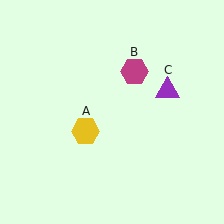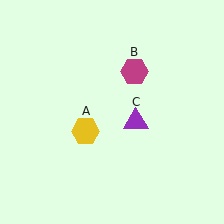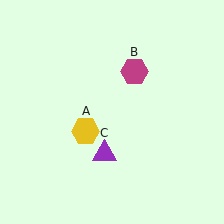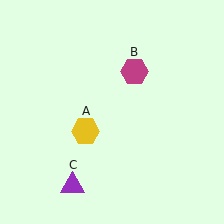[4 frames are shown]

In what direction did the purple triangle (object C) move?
The purple triangle (object C) moved down and to the left.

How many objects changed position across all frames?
1 object changed position: purple triangle (object C).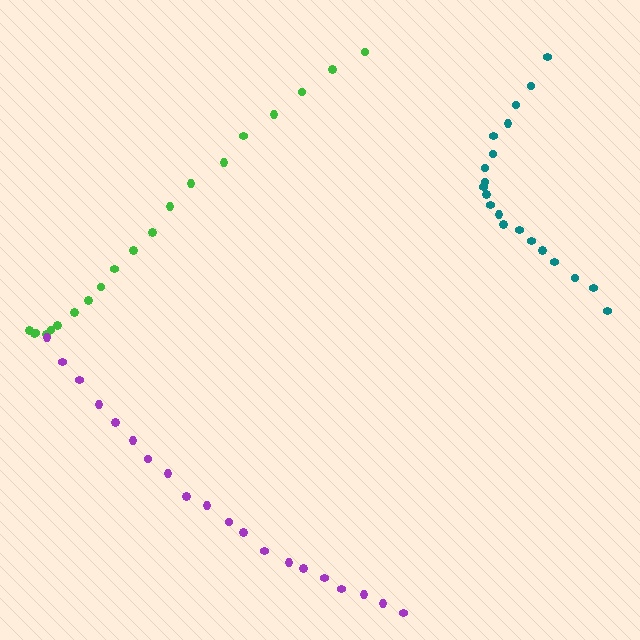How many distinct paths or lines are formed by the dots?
There are 3 distinct paths.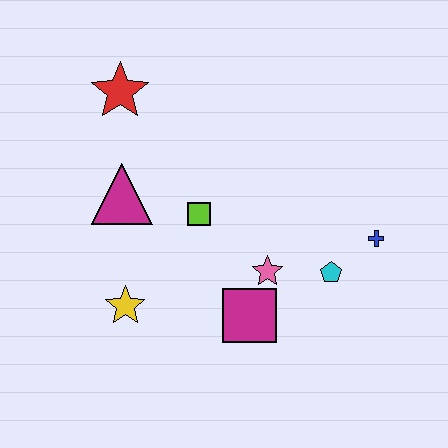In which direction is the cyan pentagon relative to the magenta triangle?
The cyan pentagon is to the right of the magenta triangle.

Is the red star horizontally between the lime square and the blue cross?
No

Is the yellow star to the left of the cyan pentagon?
Yes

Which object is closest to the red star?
The magenta triangle is closest to the red star.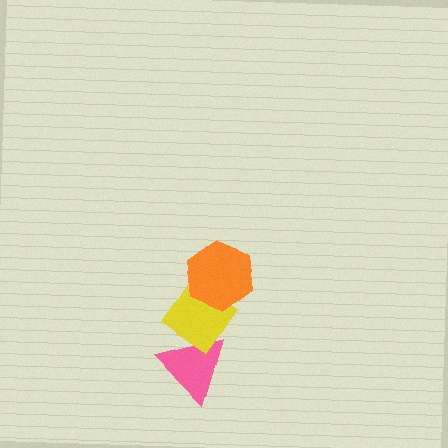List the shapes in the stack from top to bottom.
From top to bottom: the orange hexagon, the yellow diamond, the pink triangle.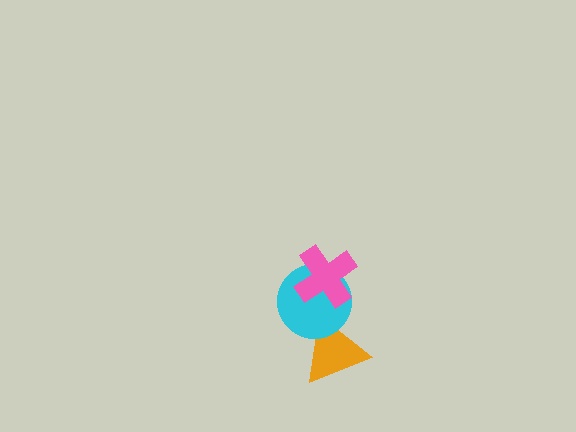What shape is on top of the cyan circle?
The pink cross is on top of the cyan circle.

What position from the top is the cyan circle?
The cyan circle is 2nd from the top.